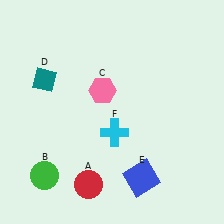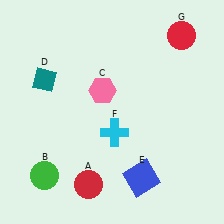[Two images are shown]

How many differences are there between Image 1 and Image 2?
There is 1 difference between the two images.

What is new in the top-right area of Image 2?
A red circle (G) was added in the top-right area of Image 2.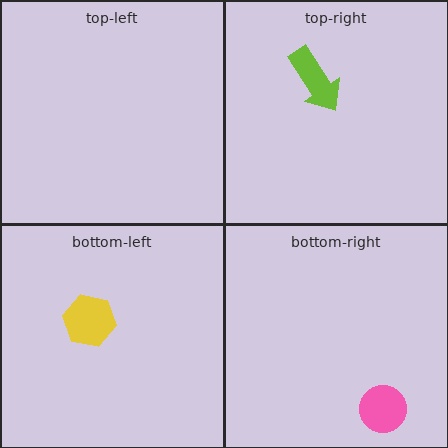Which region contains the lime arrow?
The top-right region.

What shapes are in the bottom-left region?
The yellow hexagon.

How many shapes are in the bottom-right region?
1.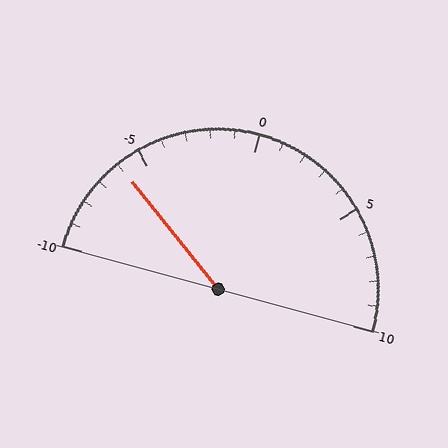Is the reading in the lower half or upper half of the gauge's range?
The reading is in the lower half of the range (-10 to 10).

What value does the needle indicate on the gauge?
The needle indicates approximately -6.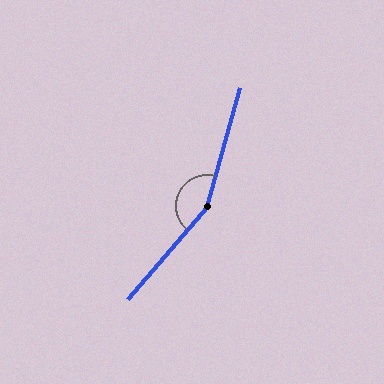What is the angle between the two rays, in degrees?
Approximately 155 degrees.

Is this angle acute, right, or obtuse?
It is obtuse.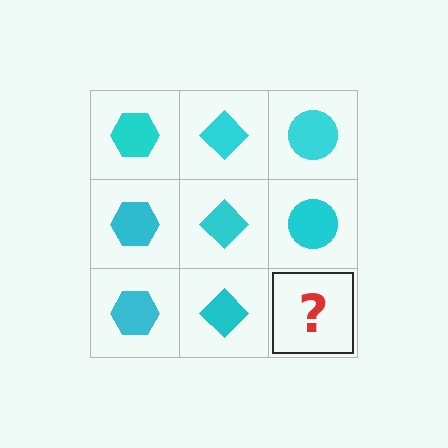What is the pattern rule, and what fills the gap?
The rule is that each column has a consistent shape. The gap should be filled with a cyan circle.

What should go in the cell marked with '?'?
The missing cell should contain a cyan circle.